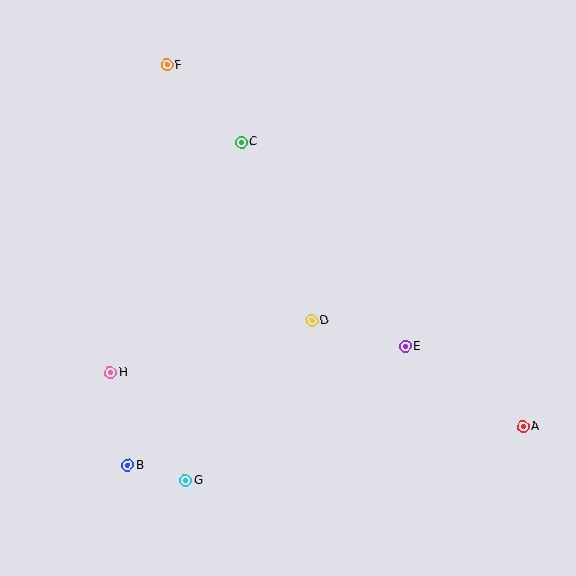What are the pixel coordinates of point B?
Point B is at (128, 466).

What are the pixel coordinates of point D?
Point D is at (312, 321).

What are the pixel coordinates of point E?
Point E is at (405, 346).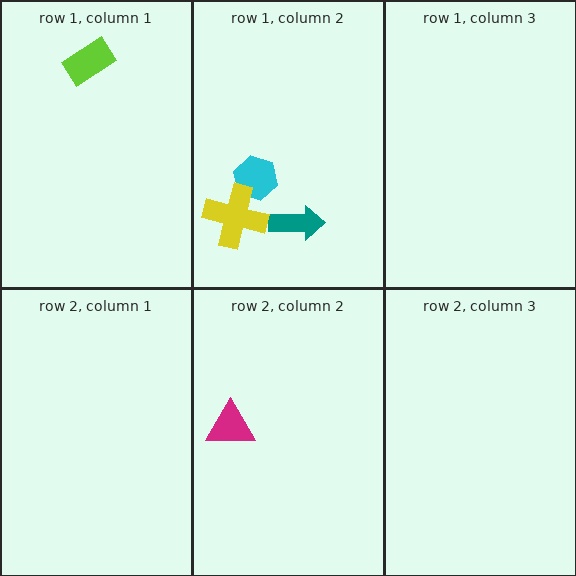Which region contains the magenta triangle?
The row 2, column 2 region.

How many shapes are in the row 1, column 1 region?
1.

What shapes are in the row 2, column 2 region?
The magenta triangle.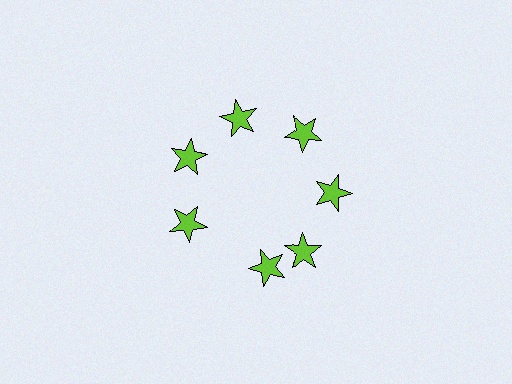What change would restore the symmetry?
The symmetry would be restored by rotating it back into even spacing with its neighbors so that all 7 stars sit at equal angles and equal distance from the center.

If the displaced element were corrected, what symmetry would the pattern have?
It would have 7-fold rotational symmetry — the pattern would map onto itself every 51 degrees.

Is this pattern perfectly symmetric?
No. The 7 lime stars are arranged in a ring, but one element near the 6 o'clock position is rotated out of alignment along the ring, breaking the 7-fold rotational symmetry.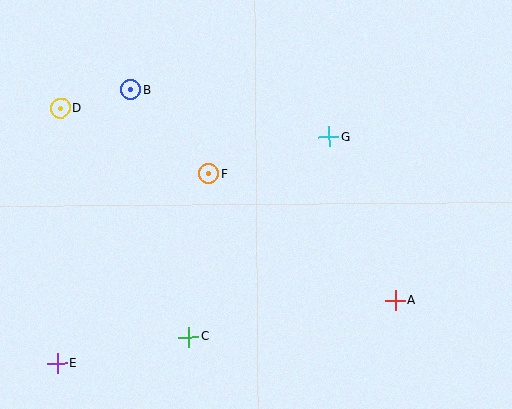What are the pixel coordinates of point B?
Point B is at (131, 90).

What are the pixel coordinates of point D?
Point D is at (60, 108).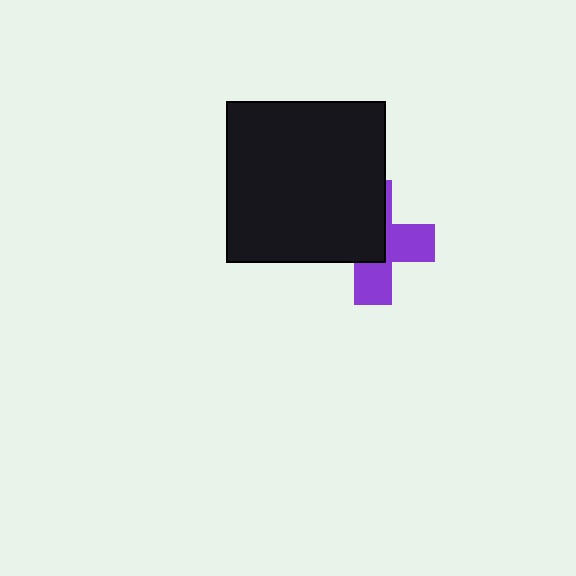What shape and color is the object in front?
The object in front is a black rectangle.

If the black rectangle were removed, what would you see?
You would see the complete purple cross.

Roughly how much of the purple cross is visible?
About half of it is visible (roughly 47%).